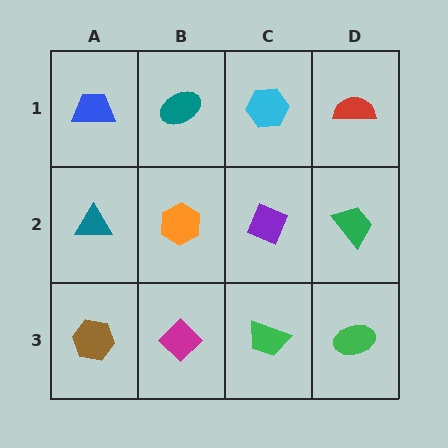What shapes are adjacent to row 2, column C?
A cyan hexagon (row 1, column C), a green trapezoid (row 3, column C), an orange hexagon (row 2, column B), a green trapezoid (row 2, column D).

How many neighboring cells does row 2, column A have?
3.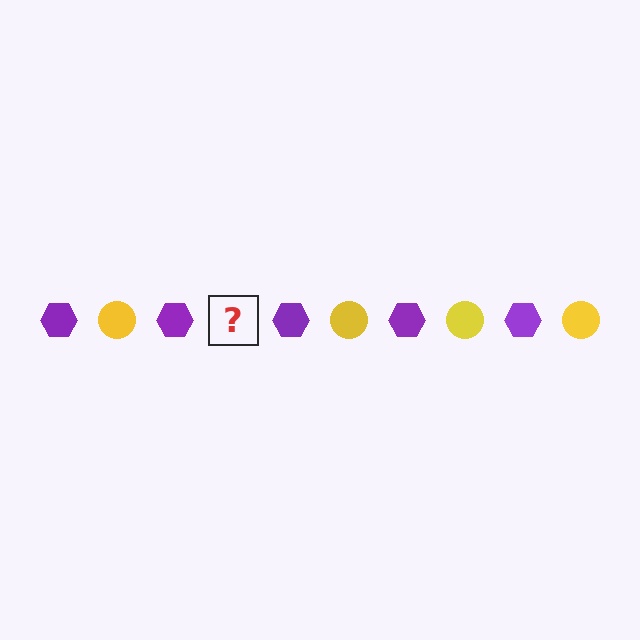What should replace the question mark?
The question mark should be replaced with a yellow circle.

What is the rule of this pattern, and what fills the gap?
The rule is that the pattern alternates between purple hexagon and yellow circle. The gap should be filled with a yellow circle.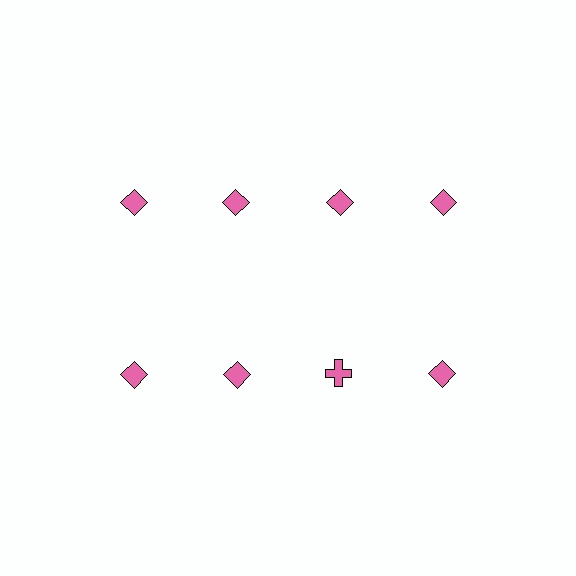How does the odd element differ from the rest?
It has a different shape: cross instead of diamond.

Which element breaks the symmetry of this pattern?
The pink cross in the second row, center column breaks the symmetry. All other shapes are pink diamonds.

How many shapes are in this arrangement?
There are 8 shapes arranged in a grid pattern.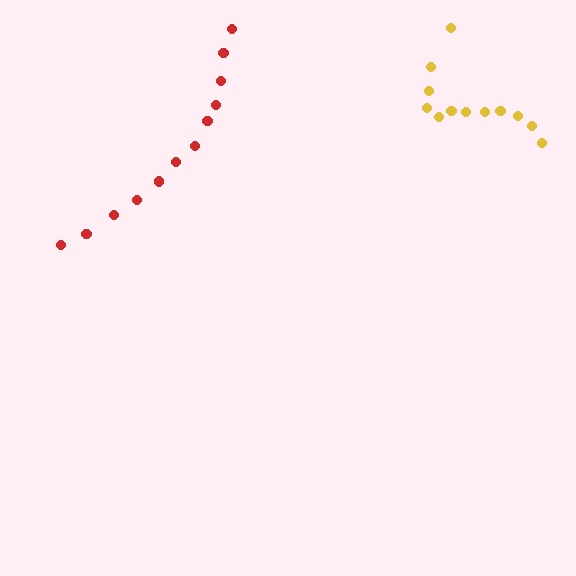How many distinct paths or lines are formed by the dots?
There are 2 distinct paths.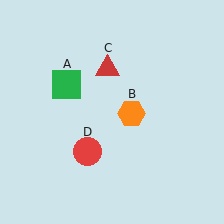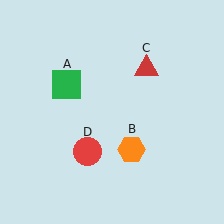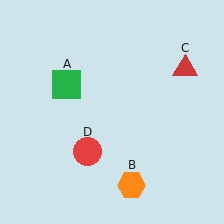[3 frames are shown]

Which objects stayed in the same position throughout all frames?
Green square (object A) and red circle (object D) remained stationary.